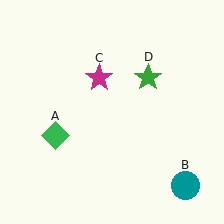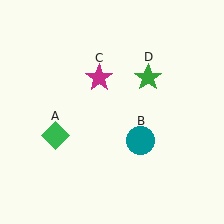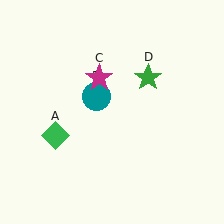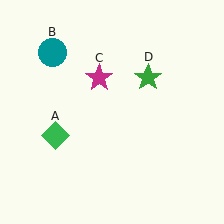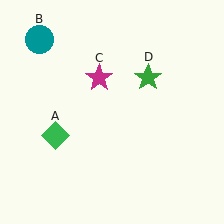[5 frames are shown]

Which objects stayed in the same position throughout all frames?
Green diamond (object A) and magenta star (object C) and green star (object D) remained stationary.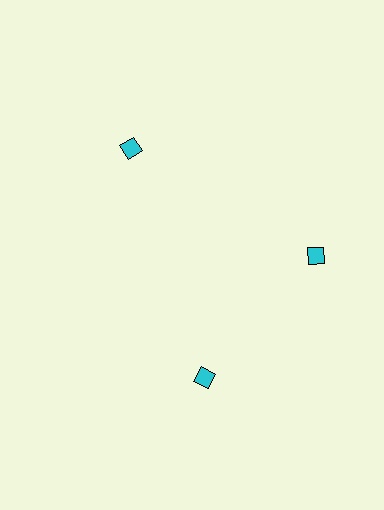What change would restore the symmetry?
The symmetry would be restored by rotating it back into even spacing with its neighbors so that all 3 diamonds sit at equal angles and equal distance from the center.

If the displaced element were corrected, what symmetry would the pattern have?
It would have 3-fold rotational symmetry — the pattern would map onto itself every 120 degrees.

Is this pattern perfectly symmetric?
No. The 3 cyan diamonds are arranged in a ring, but one element near the 7 o'clock position is rotated out of alignment along the ring, breaking the 3-fold rotational symmetry.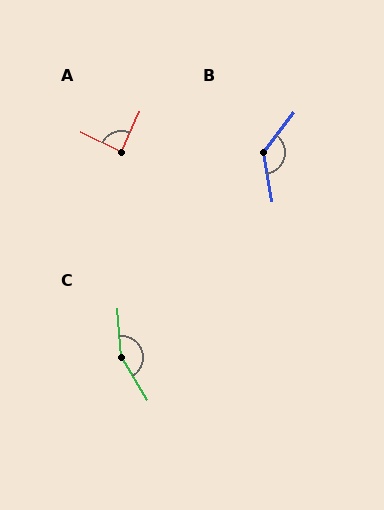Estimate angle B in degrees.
Approximately 133 degrees.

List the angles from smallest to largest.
A (87°), B (133°), C (152°).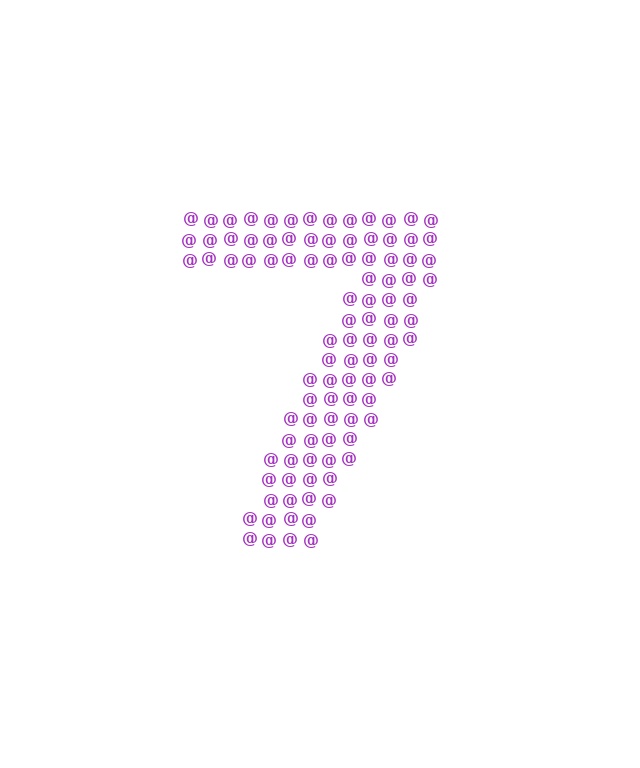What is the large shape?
The large shape is the digit 7.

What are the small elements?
The small elements are at signs.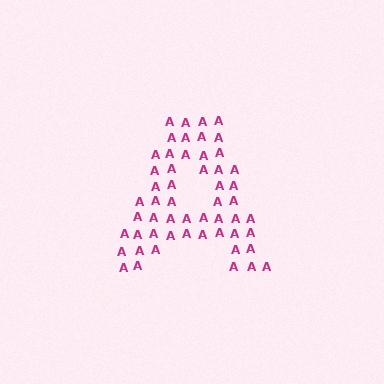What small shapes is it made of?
It is made of small letter A's.